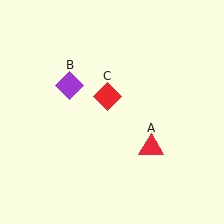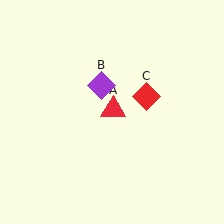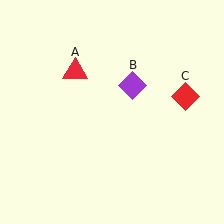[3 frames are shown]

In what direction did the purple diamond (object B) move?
The purple diamond (object B) moved right.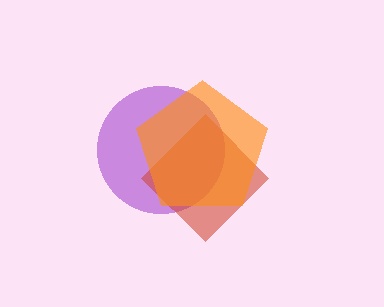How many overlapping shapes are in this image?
There are 3 overlapping shapes in the image.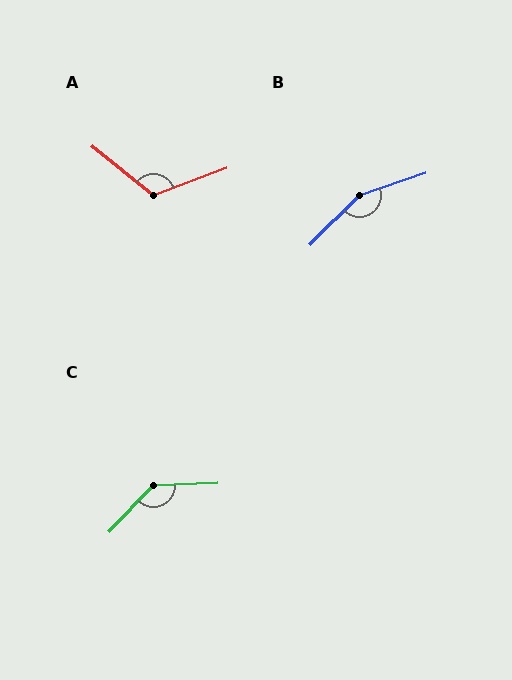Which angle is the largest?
B, at approximately 154 degrees.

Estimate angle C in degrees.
Approximately 136 degrees.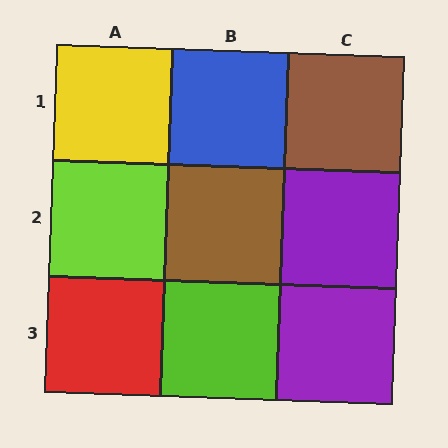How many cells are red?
1 cell is red.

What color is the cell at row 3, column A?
Red.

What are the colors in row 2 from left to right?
Lime, brown, purple.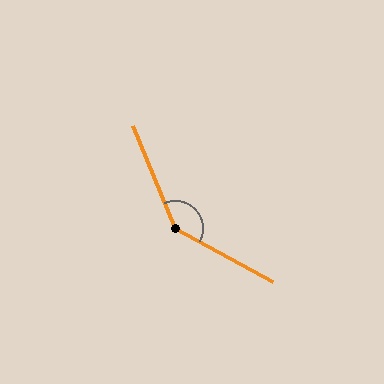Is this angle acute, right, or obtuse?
It is obtuse.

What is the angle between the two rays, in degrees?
Approximately 142 degrees.